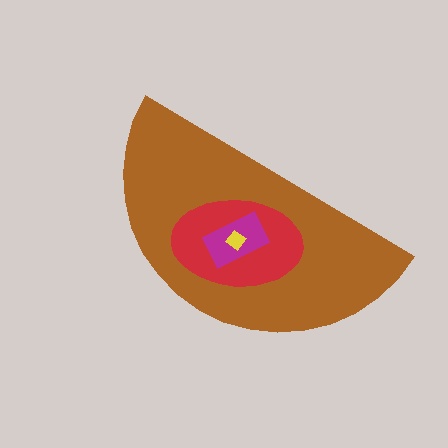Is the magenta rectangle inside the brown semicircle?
Yes.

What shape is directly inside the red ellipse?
The magenta rectangle.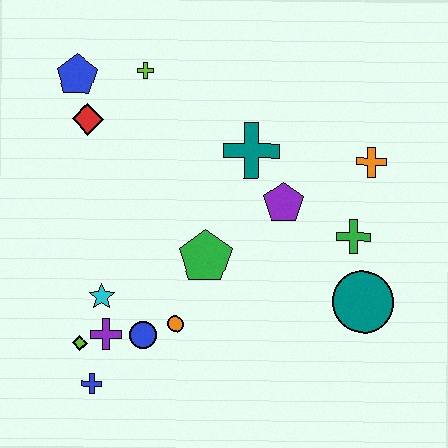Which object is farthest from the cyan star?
The orange cross is farthest from the cyan star.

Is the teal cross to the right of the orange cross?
No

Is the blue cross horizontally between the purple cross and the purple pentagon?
No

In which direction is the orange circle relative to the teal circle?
The orange circle is to the left of the teal circle.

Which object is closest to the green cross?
The teal circle is closest to the green cross.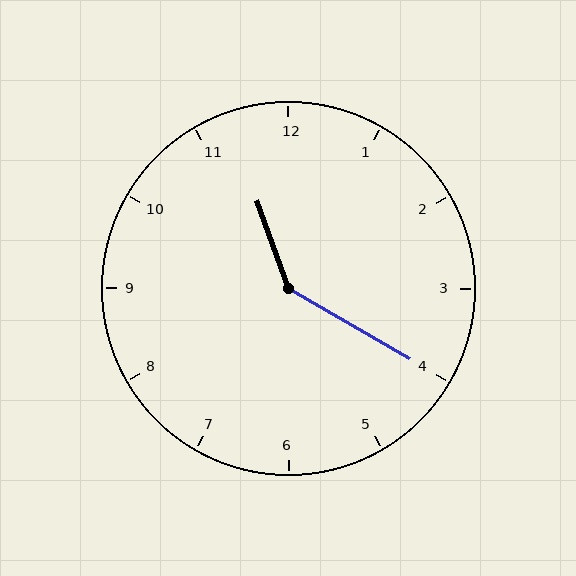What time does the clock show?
11:20.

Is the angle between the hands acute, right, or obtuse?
It is obtuse.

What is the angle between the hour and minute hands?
Approximately 140 degrees.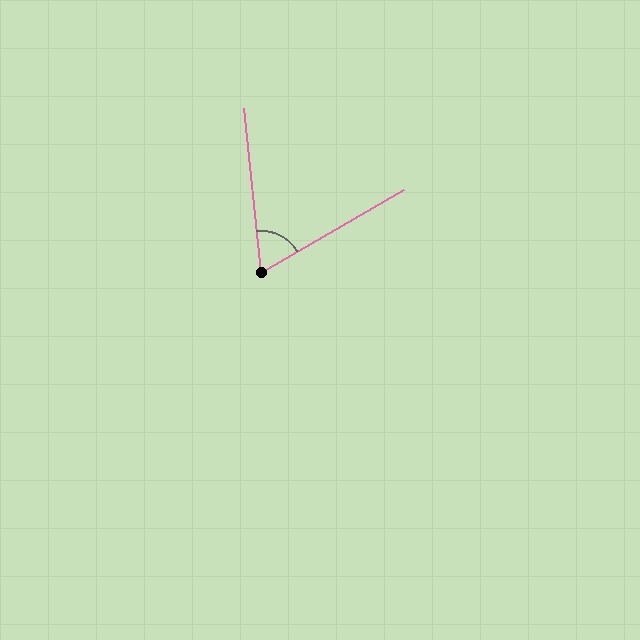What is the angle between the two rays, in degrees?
Approximately 65 degrees.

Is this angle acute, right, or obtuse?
It is acute.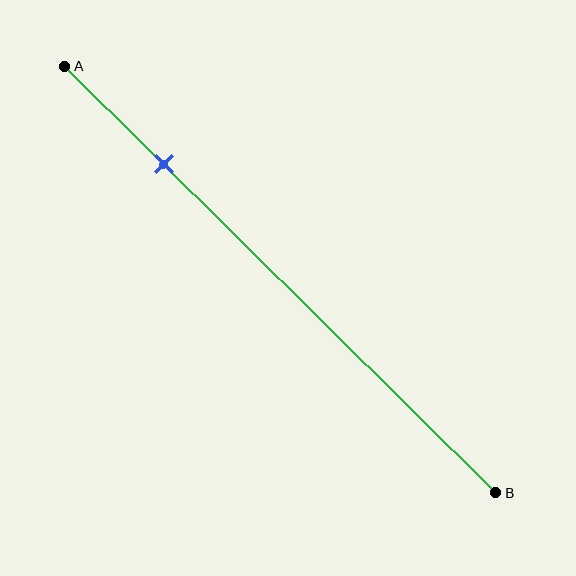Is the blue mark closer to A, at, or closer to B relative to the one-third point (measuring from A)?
The blue mark is closer to point A than the one-third point of segment AB.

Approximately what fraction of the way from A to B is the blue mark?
The blue mark is approximately 25% of the way from A to B.